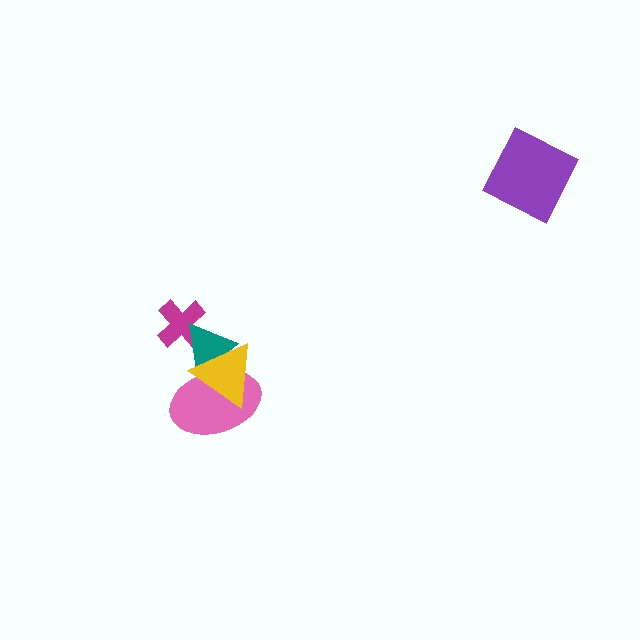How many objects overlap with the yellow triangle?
2 objects overlap with the yellow triangle.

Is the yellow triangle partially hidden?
No, no other shape covers it.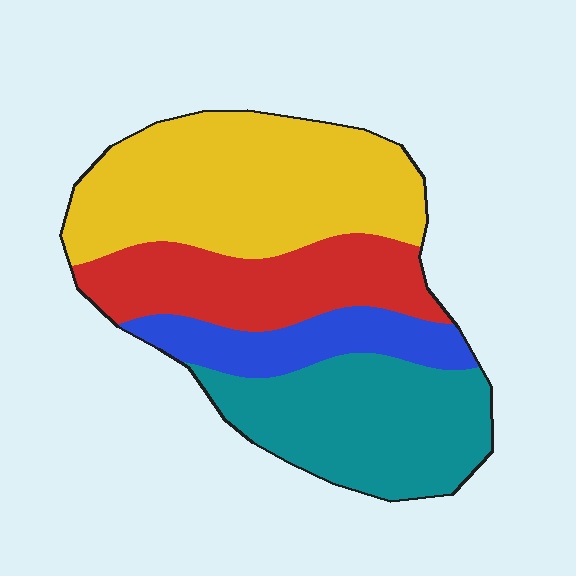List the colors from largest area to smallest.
From largest to smallest: yellow, teal, red, blue.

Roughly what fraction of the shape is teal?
Teal covers roughly 25% of the shape.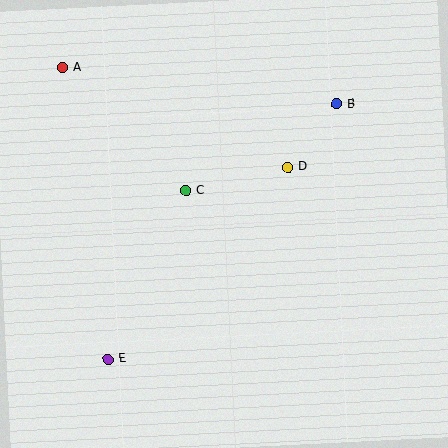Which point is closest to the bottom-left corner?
Point E is closest to the bottom-left corner.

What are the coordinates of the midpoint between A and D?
The midpoint between A and D is at (175, 117).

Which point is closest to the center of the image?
Point C at (186, 191) is closest to the center.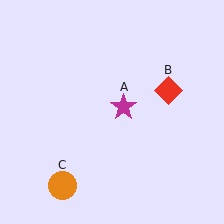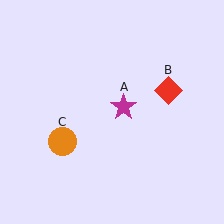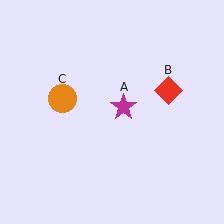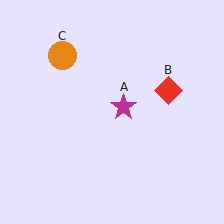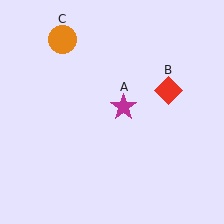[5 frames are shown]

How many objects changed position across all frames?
1 object changed position: orange circle (object C).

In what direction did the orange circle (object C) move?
The orange circle (object C) moved up.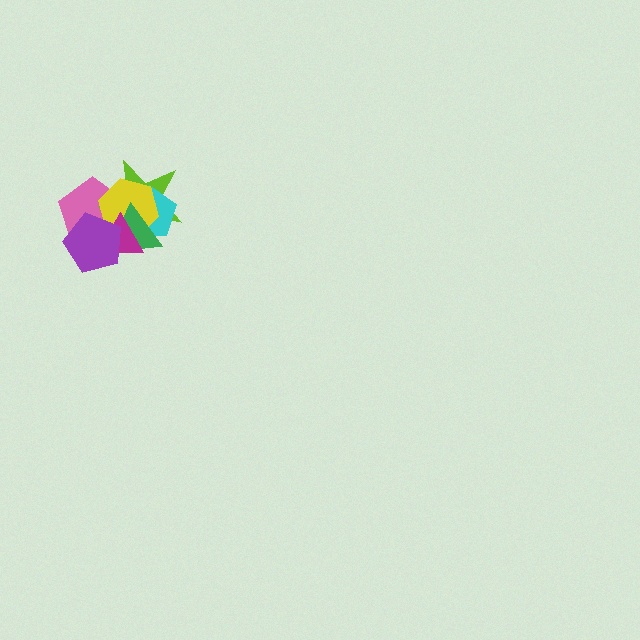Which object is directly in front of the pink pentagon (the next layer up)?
The lime star is directly in front of the pink pentagon.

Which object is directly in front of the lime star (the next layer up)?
The cyan pentagon is directly in front of the lime star.